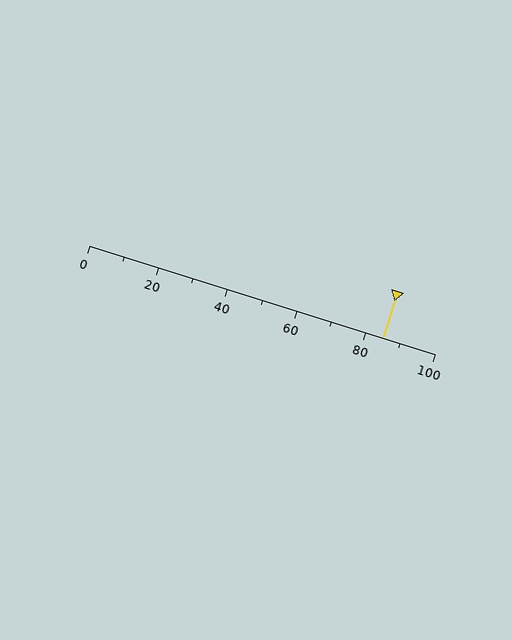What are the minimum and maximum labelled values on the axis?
The axis runs from 0 to 100.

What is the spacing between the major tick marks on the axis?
The major ticks are spaced 20 apart.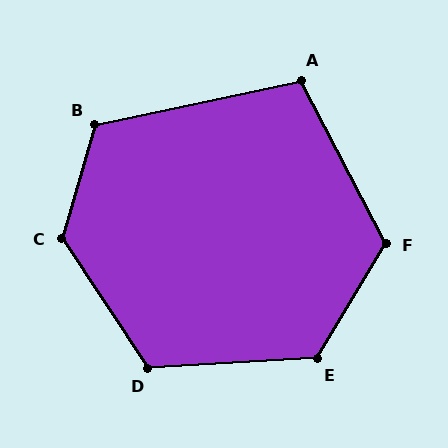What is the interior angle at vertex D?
Approximately 120 degrees (obtuse).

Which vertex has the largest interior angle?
C, at approximately 130 degrees.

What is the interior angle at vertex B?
Approximately 118 degrees (obtuse).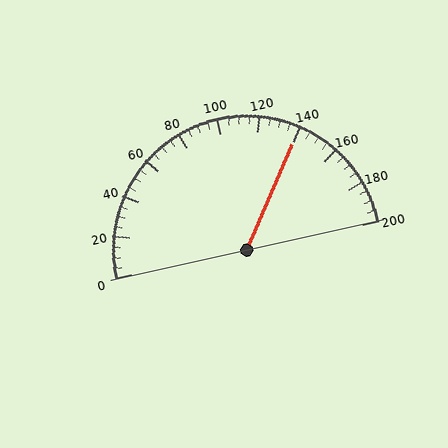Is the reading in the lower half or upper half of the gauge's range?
The reading is in the upper half of the range (0 to 200).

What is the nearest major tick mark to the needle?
The nearest major tick mark is 140.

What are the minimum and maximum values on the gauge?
The gauge ranges from 0 to 200.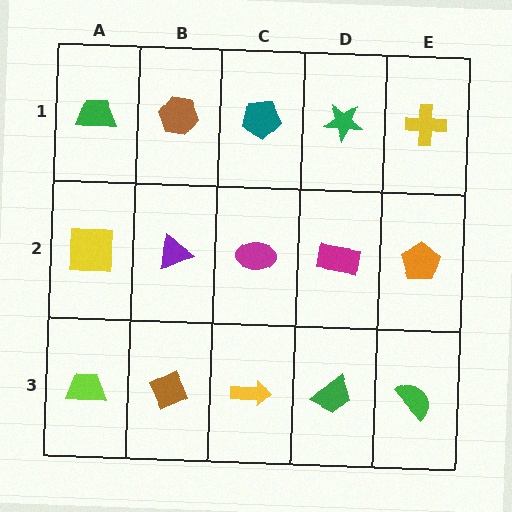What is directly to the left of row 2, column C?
A purple triangle.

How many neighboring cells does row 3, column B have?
3.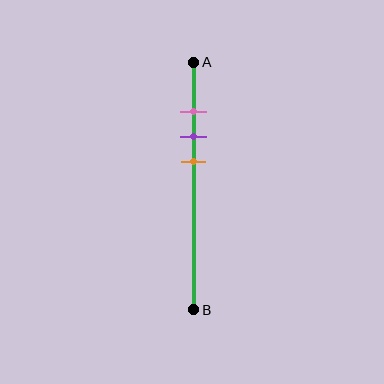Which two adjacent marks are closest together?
The pink and purple marks are the closest adjacent pair.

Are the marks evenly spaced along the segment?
Yes, the marks are approximately evenly spaced.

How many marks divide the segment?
There are 3 marks dividing the segment.